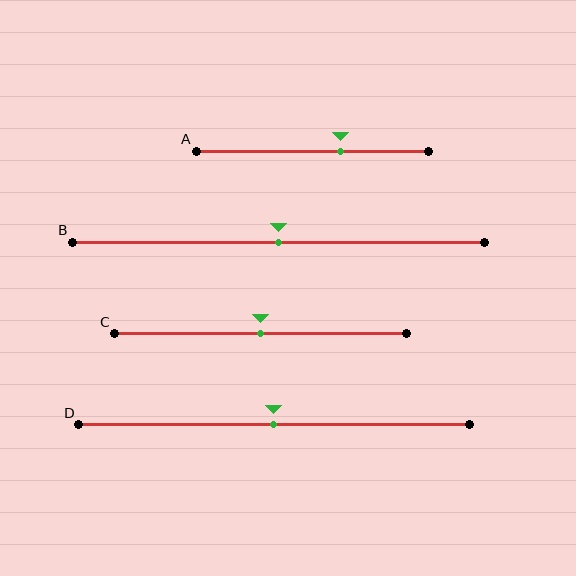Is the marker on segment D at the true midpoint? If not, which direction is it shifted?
Yes, the marker on segment D is at the true midpoint.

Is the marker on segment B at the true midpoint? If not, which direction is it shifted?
Yes, the marker on segment B is at the true midpoint.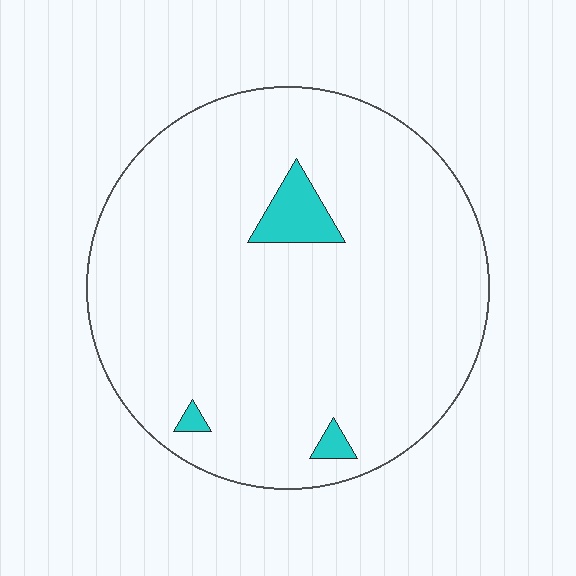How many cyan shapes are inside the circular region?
3.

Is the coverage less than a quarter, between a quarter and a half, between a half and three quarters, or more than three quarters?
Less than a quarter.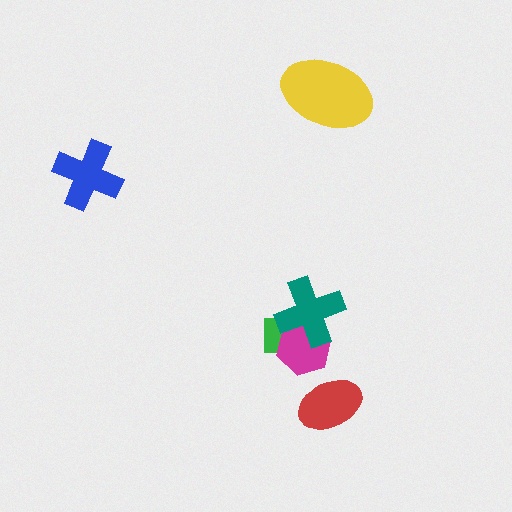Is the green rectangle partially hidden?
Yes, it is partially covered by another shape.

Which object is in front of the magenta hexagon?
The teal cross is in front of the magenta hexagon.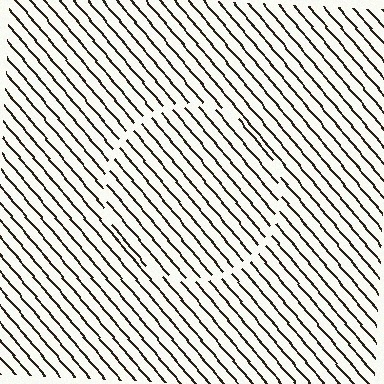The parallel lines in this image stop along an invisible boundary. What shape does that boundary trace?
An illusory circle. The interior of the shape contains the same grating, shifted by half a period — the contour is defined by the phase discontinuity where line-ends from the inner and outer gratings abut.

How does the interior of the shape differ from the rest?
The interior of the shape contains the same grating, shifted by half a period — the contour is defined by the phase discontinuity where line-ends from the inner and outer gratings abut.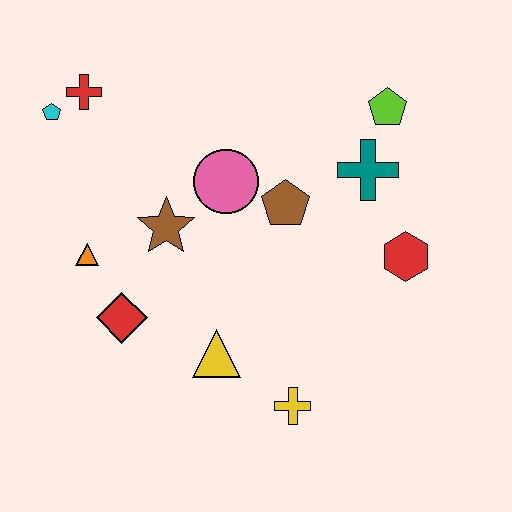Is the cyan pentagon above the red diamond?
Yes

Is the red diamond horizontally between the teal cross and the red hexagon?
No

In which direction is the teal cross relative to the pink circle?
The teal cross is to the right of the pink circle.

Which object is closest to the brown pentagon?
The pink circle is closest to the brown pentagon.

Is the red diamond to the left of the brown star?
Yes